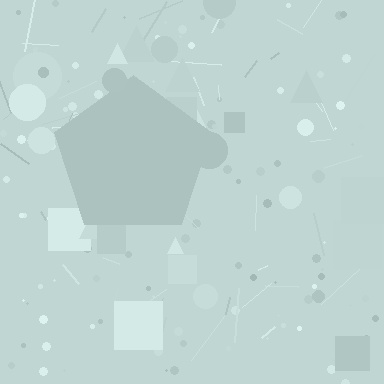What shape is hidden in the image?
A pentagon is hidden in the image.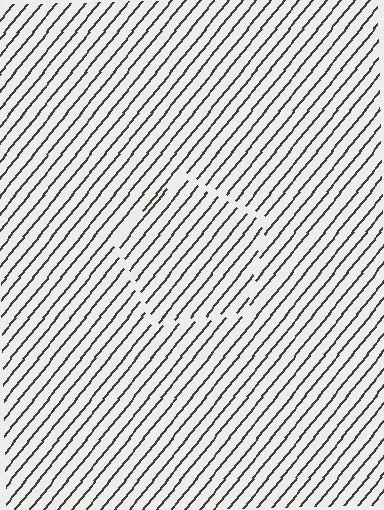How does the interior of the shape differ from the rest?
The interior of the shape contains the same grating, shifted by half a period — the contour is defined by the phase discontinuity where line-ends from the inner and outer gratings abut.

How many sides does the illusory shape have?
5 sides — the line-ends trace a pentagon.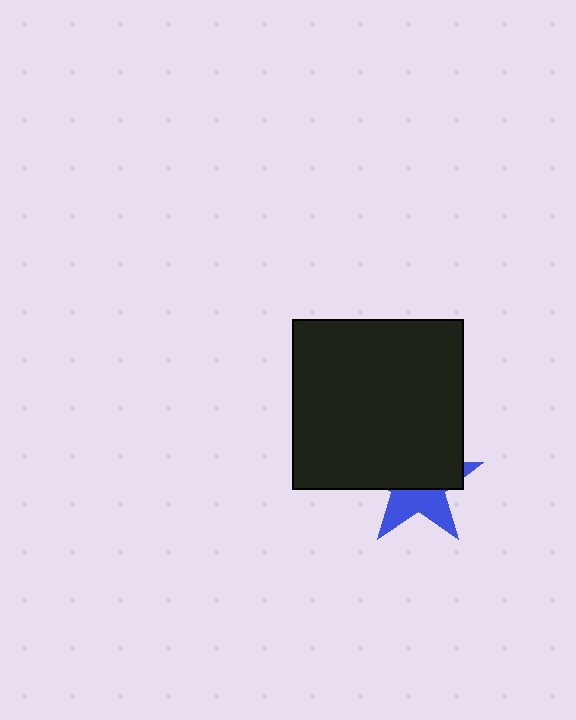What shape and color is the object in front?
The object in front is a black square.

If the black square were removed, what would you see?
You would see the complete blue star.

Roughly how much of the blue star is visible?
A small part of it is visible (roughly 42%).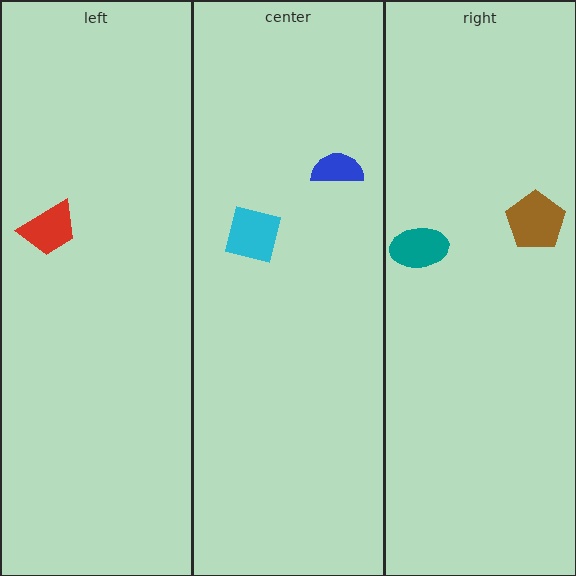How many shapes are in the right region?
2.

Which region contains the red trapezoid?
The left region.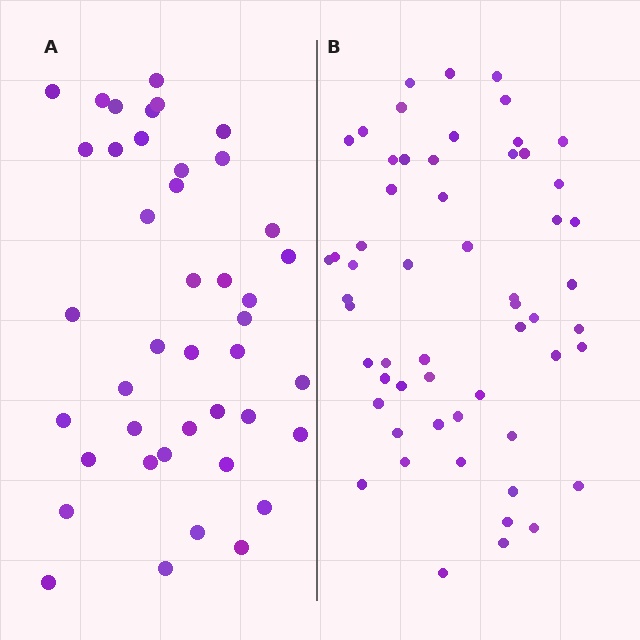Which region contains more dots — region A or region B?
Region B (the right region) has more dots.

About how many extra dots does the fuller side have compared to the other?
Region B has approximately 15 more dots than region A.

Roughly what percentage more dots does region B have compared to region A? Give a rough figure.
About 35% more.